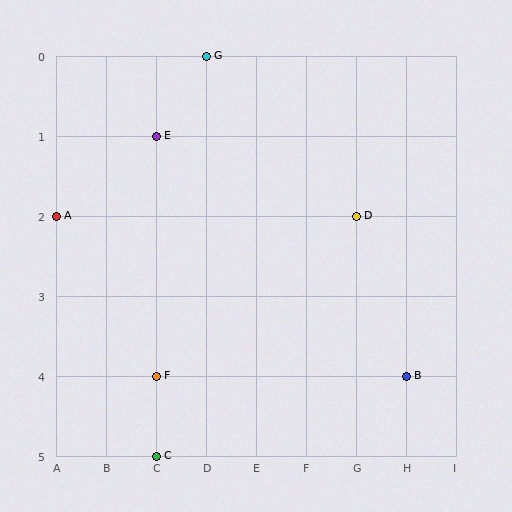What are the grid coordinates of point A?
Point A is at grid coordinates (A, 2).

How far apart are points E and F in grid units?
Points E and F are 3 rows apart.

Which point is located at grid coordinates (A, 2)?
Point A is at (A, 2).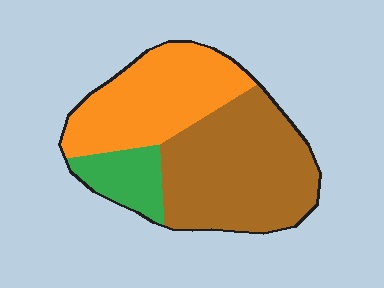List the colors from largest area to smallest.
From largest to smallest: brown, orange, green.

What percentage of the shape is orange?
Orange takes up between a third and a half of the shape.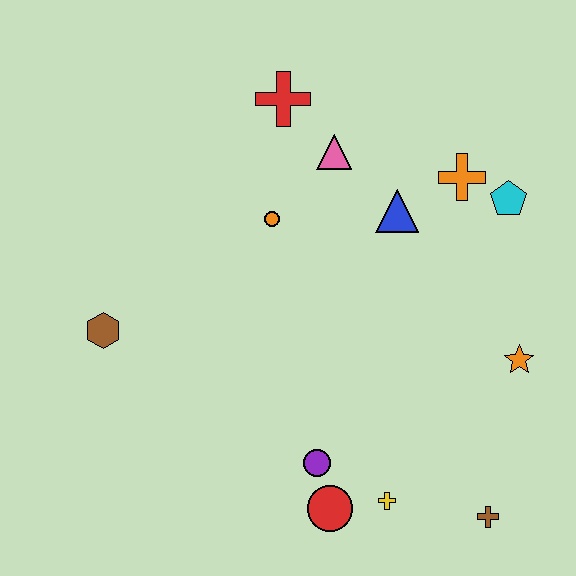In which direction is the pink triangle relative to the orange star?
The pink triangle is above the orange star.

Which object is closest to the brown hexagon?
The orange circle is closest to the brown hexagon.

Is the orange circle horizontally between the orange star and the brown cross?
No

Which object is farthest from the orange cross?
The brown hexagon is farthest from the orange cross.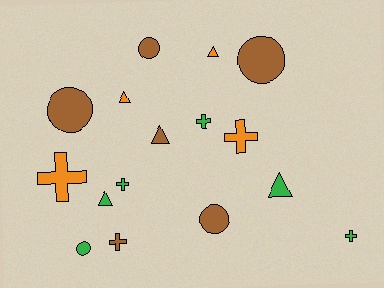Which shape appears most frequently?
Cross, with 6 objects.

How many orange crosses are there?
There are 2 orange crosses.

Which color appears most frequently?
Green, with 6 objects.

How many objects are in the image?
There are 16 objects.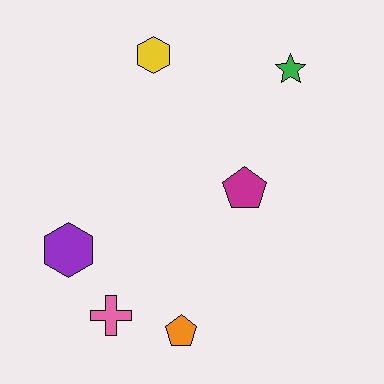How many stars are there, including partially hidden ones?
There is 1 star.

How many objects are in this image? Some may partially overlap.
There are 6 objects.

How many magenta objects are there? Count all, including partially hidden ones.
There is 1 magenta object.